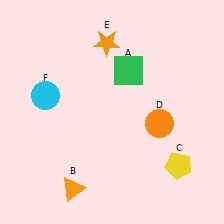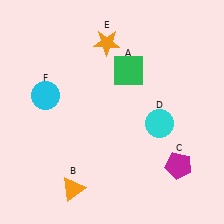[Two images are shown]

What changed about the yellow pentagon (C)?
In Image 1, C is yellow. In Image 2, it changed to magenta.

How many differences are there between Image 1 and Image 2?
There are 2 differences between the two images.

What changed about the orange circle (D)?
In Image 1, D is orange. In Image 2, it changed to cyan.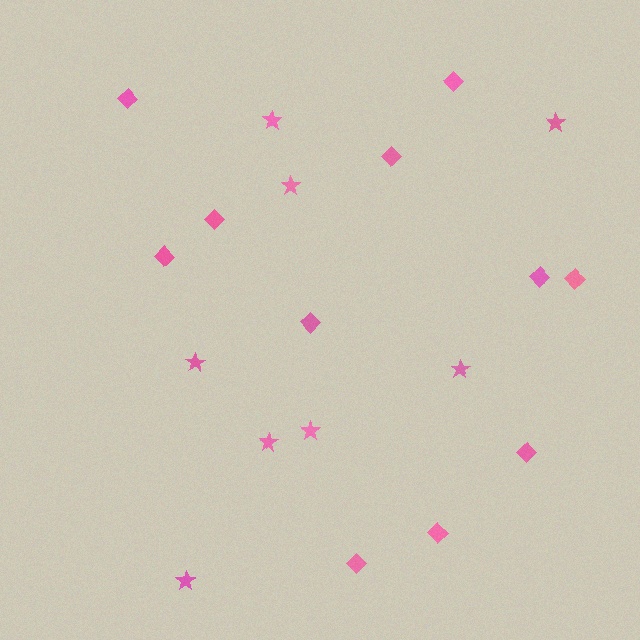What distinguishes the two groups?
There are 2 groups: one group of stars (8) and one group of diamonds (11).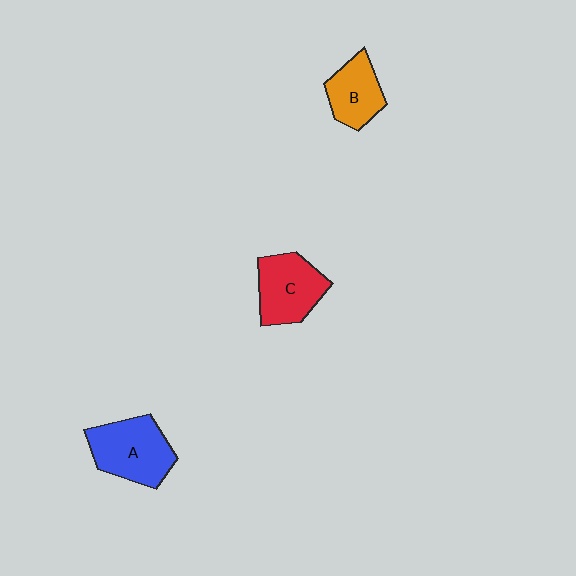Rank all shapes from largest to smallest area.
From largest to smallest: A (blue), C (red), B (orange).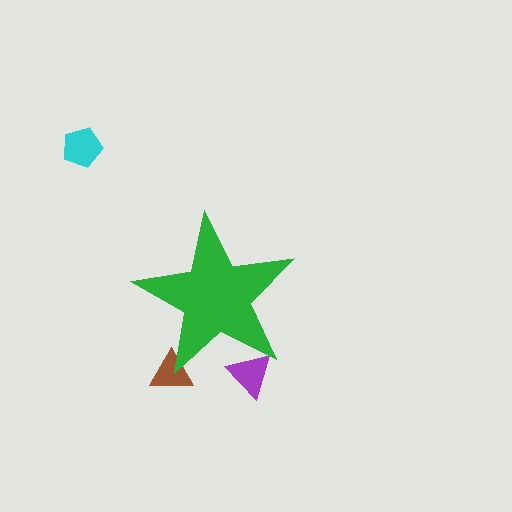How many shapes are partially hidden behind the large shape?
2 shapes are partially hidden.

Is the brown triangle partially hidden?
Yes, the brown triangle is partially hidden behind the green star.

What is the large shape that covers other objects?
A green star.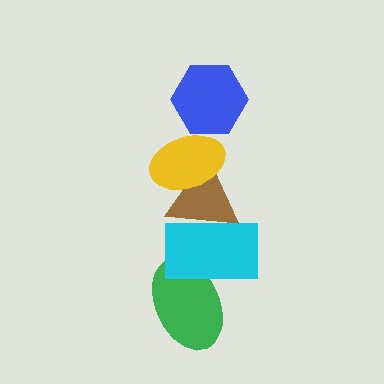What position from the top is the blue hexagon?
The blue hexagon is 1st from the top.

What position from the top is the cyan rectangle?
The cyan rectangle is 4th from the top.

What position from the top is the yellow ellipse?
The yellow ellipse is 2nd from the top.